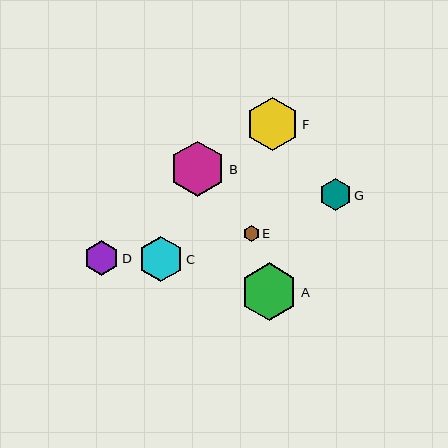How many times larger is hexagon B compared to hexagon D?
Hexagon B is approximately 1.6 times the size of hexagon D.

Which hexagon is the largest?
Hexagon A is the largest with a size of approximately 58 pixels.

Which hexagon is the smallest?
Hexagon E is the smallest with a size of approximately 16 pixels.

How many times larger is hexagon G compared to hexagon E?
Hexagon G is approximately 2.0 times the size of hexagon E.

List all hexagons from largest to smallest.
From largest to smallest: A, B, F, C, D, G, E.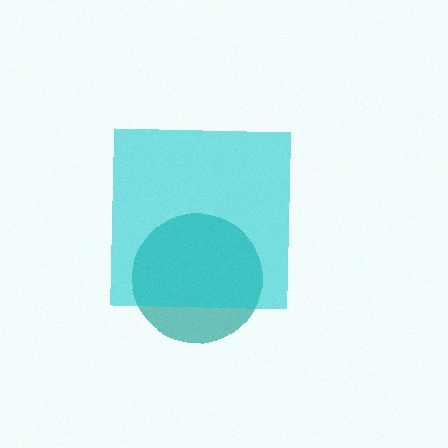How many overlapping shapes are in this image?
There are 2 overlapping shapes in the image.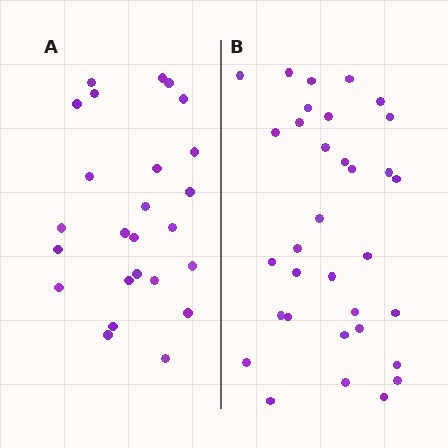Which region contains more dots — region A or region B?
Region B (the right region) has more dots.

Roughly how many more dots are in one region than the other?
Region B has roughly 8 or so more dots than region A.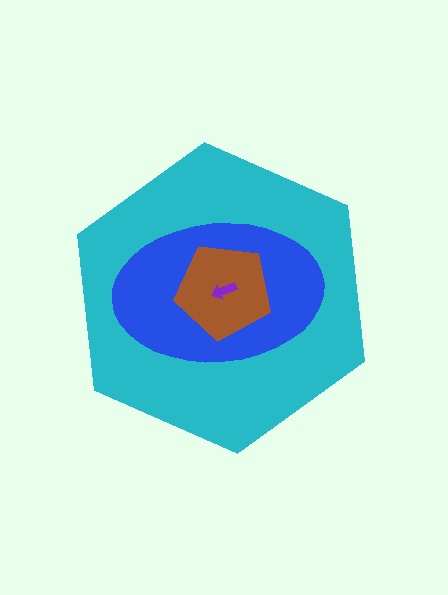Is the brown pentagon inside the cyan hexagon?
Yes.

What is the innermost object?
The purple arrow.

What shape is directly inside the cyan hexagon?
The blue ellipse.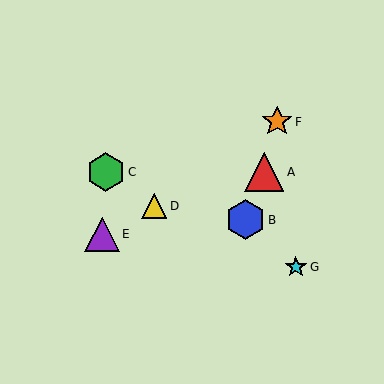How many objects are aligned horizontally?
2 objects (A, C) are aligned horizontally.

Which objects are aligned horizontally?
Objects A, C are aligned horizontally.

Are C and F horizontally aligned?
No, C is at y≈172 and F is at y≈122.